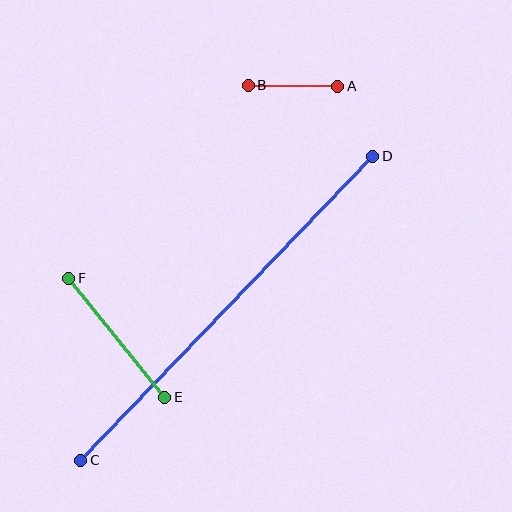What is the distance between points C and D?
The distance is approximately 421 pixels.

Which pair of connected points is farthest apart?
Points C and D are farthest apart.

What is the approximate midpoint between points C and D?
The midpoint is at approximately (227, 308) pixels.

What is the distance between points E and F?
The distance is approximately 153 pixels.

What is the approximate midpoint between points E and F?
The midpoint is at approximately (117, 338) pixels.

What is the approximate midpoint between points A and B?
The midpoint is at approximately (293, 86) pixels.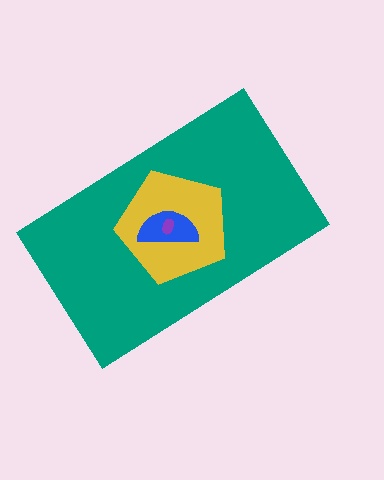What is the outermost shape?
The teal rectangle.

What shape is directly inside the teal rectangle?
The yellow pentagon.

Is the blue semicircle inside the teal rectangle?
Yes.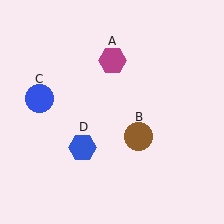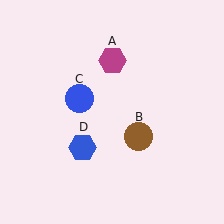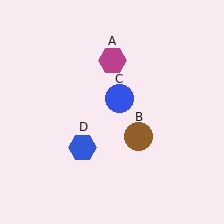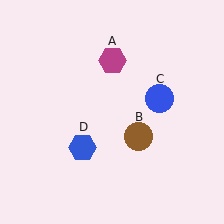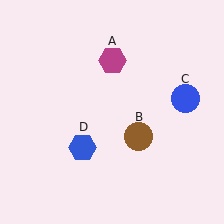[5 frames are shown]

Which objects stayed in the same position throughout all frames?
Magenta hexagon (object A) and brown circle (object B) and blue hexagon (object D) remained stationary.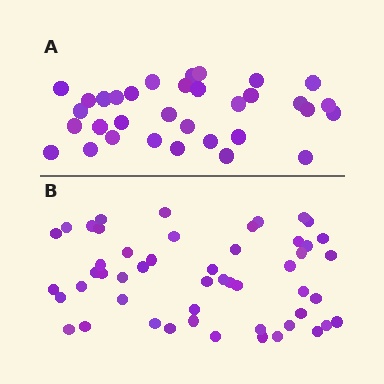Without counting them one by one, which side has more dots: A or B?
Region B (the bottom region) has more dots.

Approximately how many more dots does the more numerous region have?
Region B has approximately 20 more dots than region A.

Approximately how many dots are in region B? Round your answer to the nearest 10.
About 50 dots. (The exact count is 51, which rounds to 50.)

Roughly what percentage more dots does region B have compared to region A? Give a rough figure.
About 55% more.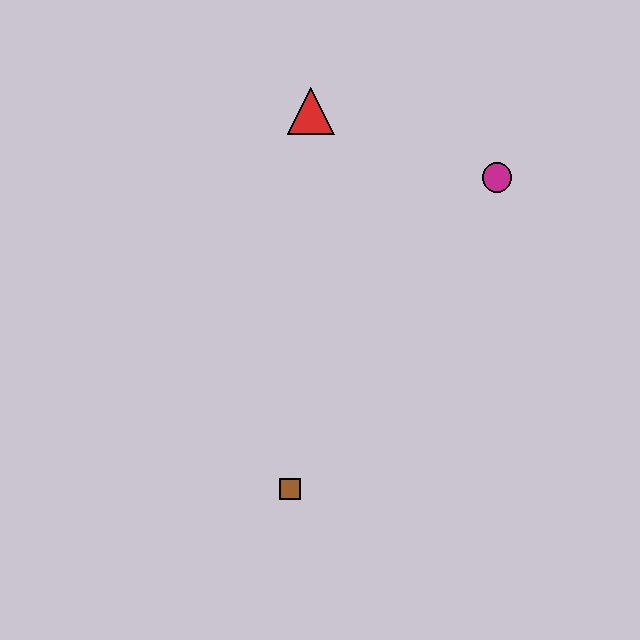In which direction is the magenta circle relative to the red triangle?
The magenta circle is to the right of the red triangle.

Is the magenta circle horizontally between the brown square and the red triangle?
No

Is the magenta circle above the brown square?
Yes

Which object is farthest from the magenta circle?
The brown square is farthest from the magenta circle.